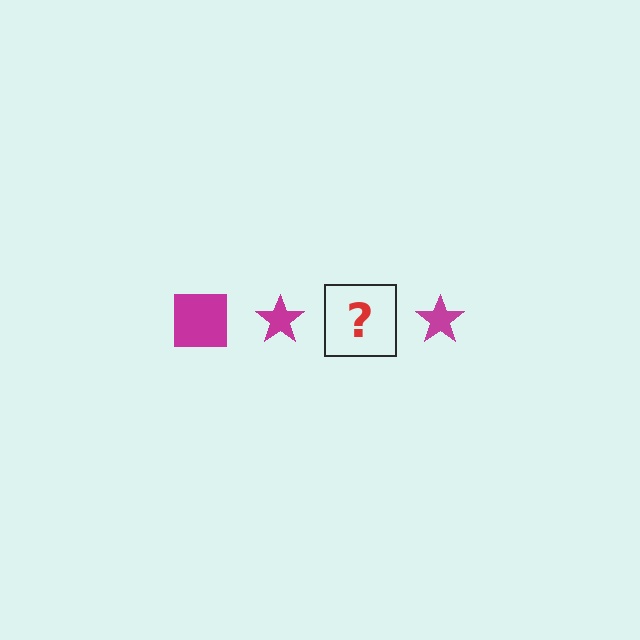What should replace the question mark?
The question mark should be replaced with a magenta square.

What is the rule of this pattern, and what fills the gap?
The rule is that the pattern cycles through square, star shapes in magenta. The gap should be filled with a magenta square.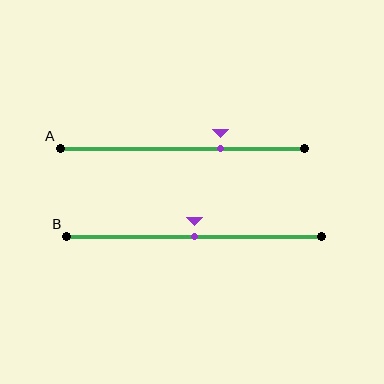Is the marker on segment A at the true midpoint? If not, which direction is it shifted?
No, the marker on segment A is shifted to the right by about 16% of the segment length.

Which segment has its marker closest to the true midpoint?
Segment B has its marker closest to the true midpoint.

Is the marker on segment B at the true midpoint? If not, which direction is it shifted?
Yes, the marker on segment B is at the true midpoint.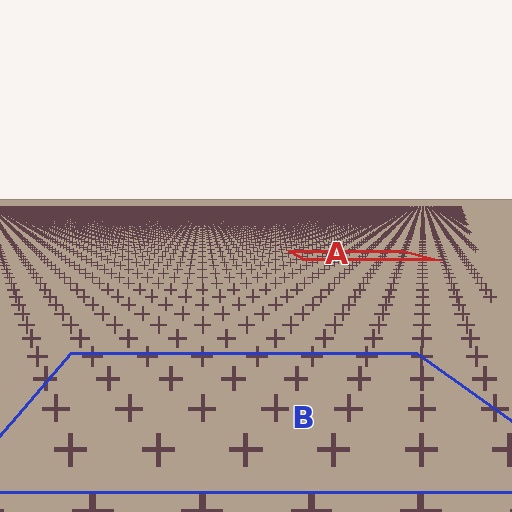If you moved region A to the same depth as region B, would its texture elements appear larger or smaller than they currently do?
They would appear larger. At a closer depth, the same texture elements are projected at a bigger on-screen size.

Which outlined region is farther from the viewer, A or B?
Region A is farther from the viewer — the texture elements inside it appear smaller and more densely packed.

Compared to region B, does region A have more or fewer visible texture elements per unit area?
Region A has more texture elements per unit area — they are packed more densely because it is farther away.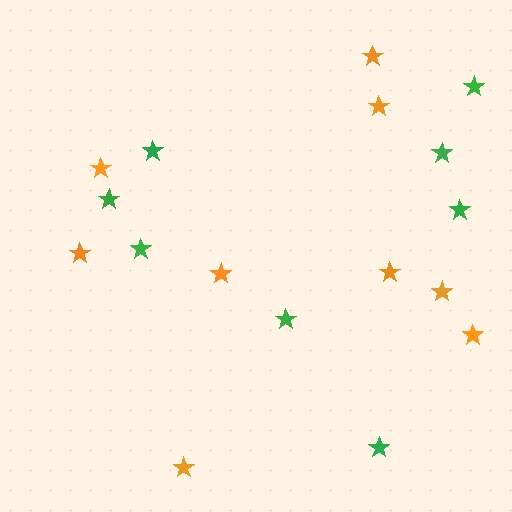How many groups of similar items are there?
There are 2 groups: one group of green stars (8) and one group of orange stars (9).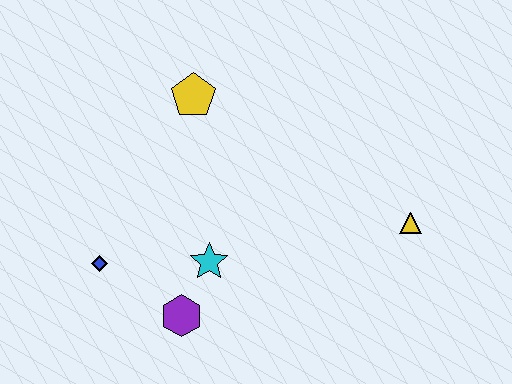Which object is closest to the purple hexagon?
The cyan star is closest to the purple hexagon.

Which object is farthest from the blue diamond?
The yellow triangle is farthest from the blue diamond.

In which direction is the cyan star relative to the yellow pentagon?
The cyan star is below the yellow pentagon.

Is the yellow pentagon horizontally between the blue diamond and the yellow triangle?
Yes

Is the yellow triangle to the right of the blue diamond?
Yes